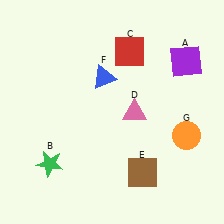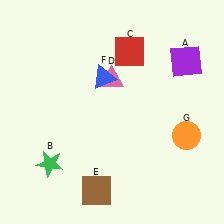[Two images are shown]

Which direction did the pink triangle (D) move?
The pink triangle (D) moved up.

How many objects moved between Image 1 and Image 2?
2 objects moved between the two images.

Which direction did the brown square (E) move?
The brown square (E) moved left.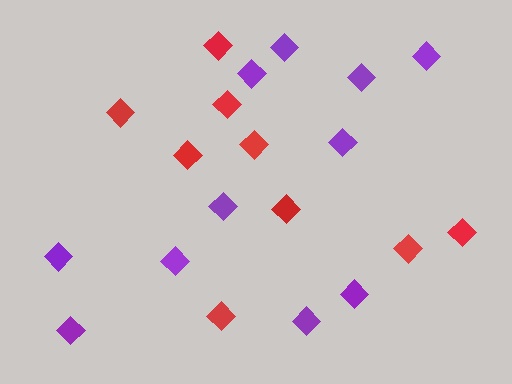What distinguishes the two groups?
There are 2 groups: one group of purple diamonds (11) and one group of red diamonds (9).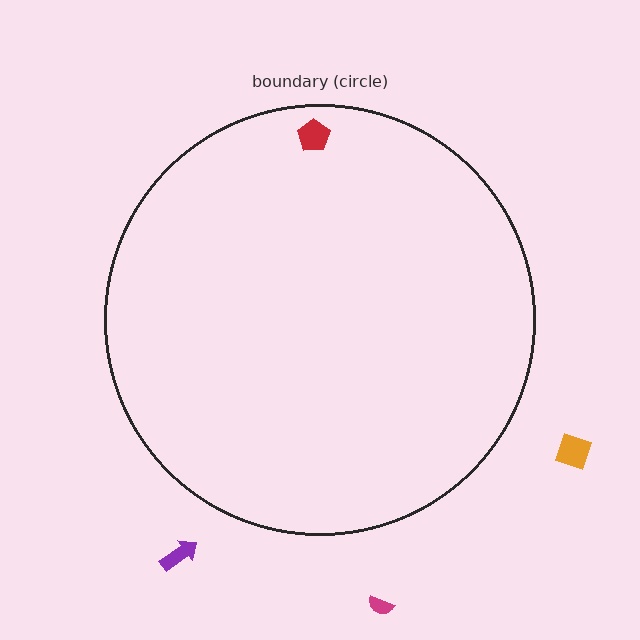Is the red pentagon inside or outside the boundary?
Inside.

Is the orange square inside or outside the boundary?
Outside.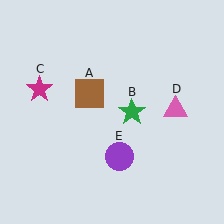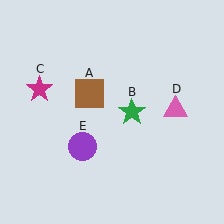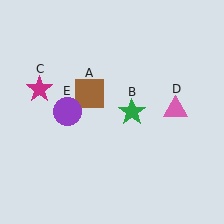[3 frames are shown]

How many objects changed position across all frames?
1 object changed position: purple circle (object E).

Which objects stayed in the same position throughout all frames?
Brown square (object A) and green star (object B) and magenta star (object C) and pink triangle (object D) remained stationary.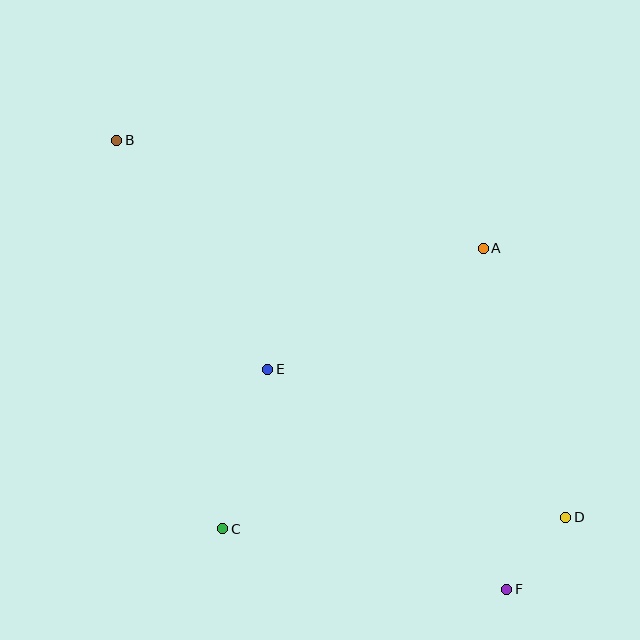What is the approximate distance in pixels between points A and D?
The distance between A and D is approximately 281 pixels.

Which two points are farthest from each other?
Points B and F are farthest from each other.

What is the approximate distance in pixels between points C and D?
The distance between C and D is approximately 344 pixels.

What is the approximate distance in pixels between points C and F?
The distance between C and F is approximately 291 pixels.